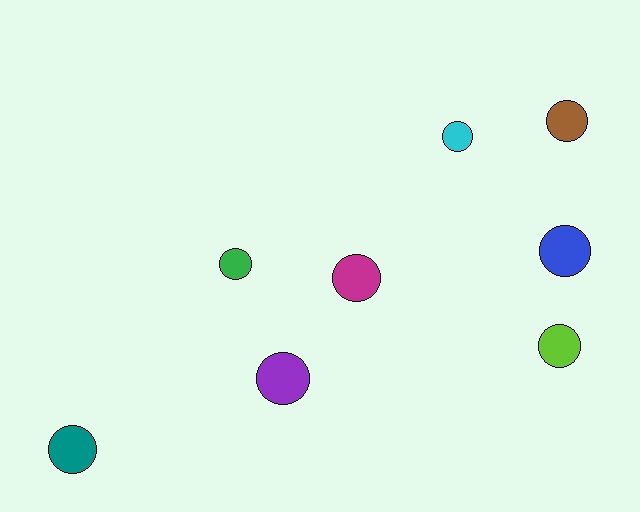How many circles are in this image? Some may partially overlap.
There are 8 circles.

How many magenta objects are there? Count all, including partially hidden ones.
There is 1 magenta object.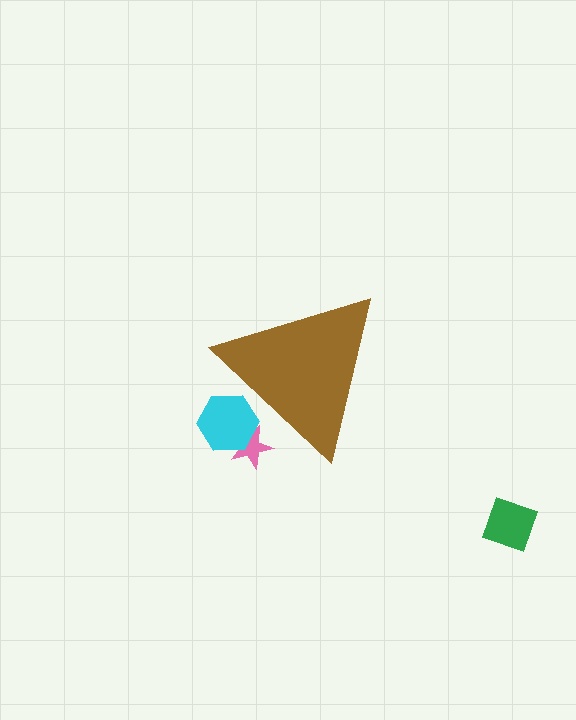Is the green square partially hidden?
No, the green square is fully visible.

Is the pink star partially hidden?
Yes, the pink star is partially hidden behind the brown triangle.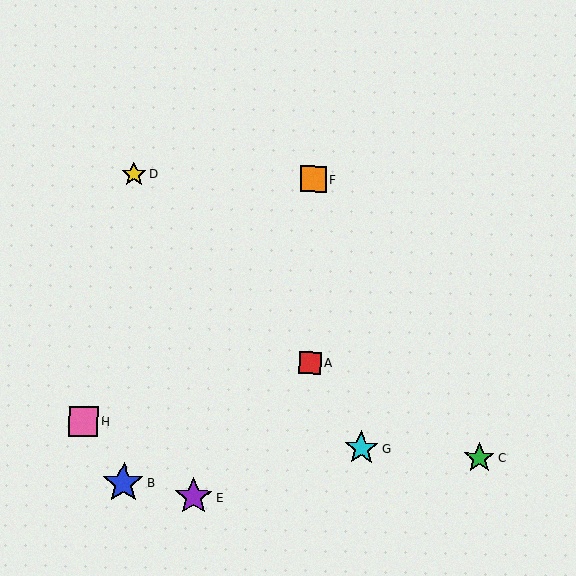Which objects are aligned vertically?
Objects A, F are aligned vertically.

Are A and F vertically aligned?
Yes, both are at x≈310.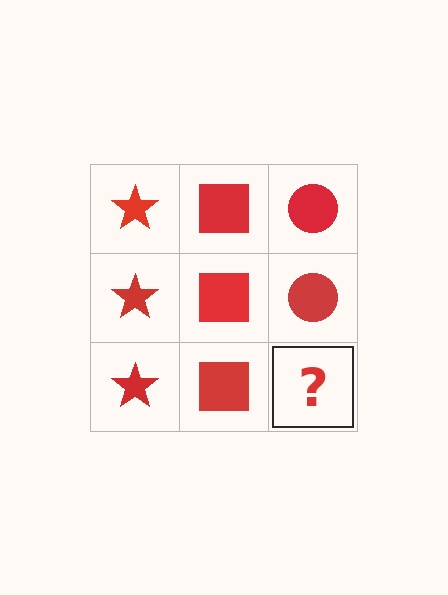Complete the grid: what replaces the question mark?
The question mark should be replaced with a red circle.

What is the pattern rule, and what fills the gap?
The rule is that each column has a consistent shape. The gap should be filled with a red circle.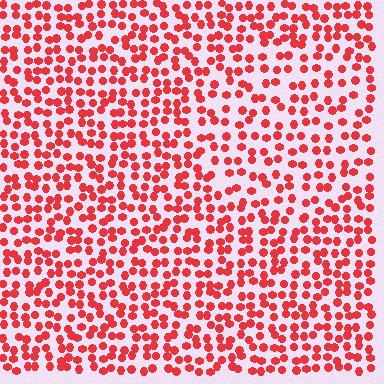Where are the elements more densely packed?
The elements are more densely packed outside the circle boundary.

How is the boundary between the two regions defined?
The boundary is defined by a change in element density (approximately 1.5x ratio). All elements are the same color, size, and shape.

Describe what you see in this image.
The image contains small red elements arranged at two different densities. A circle-shaped region is visible where the elements are less densely packed than the surrounding area.